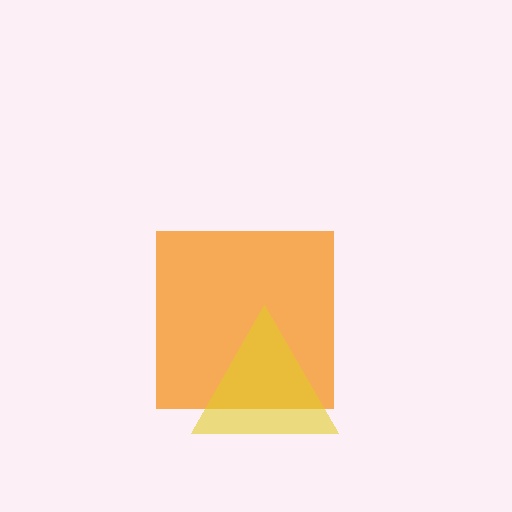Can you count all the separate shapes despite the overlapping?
Yes, there are 2 separate shapes.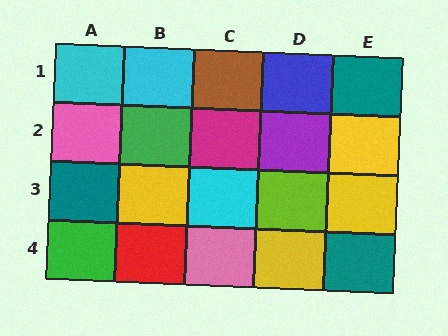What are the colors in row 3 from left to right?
Teal, yellow, cyan, lime, yellow.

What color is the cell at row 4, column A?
Green.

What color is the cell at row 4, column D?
Yellow.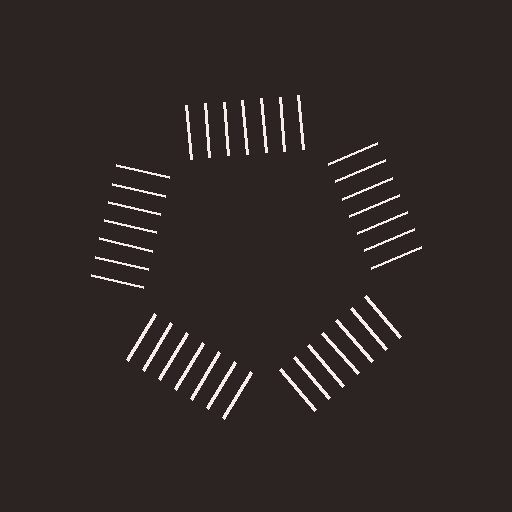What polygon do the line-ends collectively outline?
An illusory pentagon — the line segments terminate on its edges but no continuous stroke is drawn.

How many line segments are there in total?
35 — 7 along each of the 5 edges.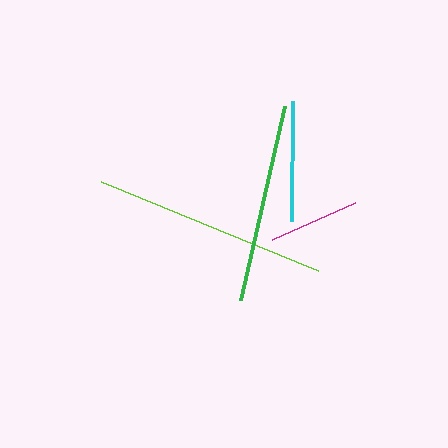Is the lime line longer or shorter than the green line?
The lime line is longer than the green line.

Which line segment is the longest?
The lime line is the longest at approximately 235 pixels.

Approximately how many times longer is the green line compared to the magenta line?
The green line is approximately 2.2 times the length of the magenta line.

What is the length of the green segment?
The green segment is approximately 200 pixels long.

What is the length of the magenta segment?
The magenta segment is approximately 91 pixels long.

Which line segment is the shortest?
The magenta line is the shortest at approximately 91 pixels.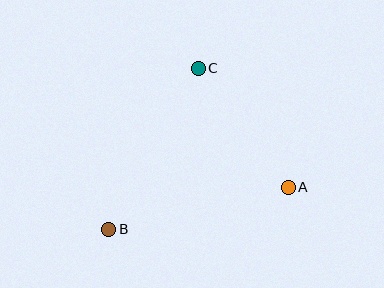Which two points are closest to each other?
Points A and C are closest to each other.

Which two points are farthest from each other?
Points A and B are farthest from each other.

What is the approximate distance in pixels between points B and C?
The distance between B and C is approximately 184 pixels.